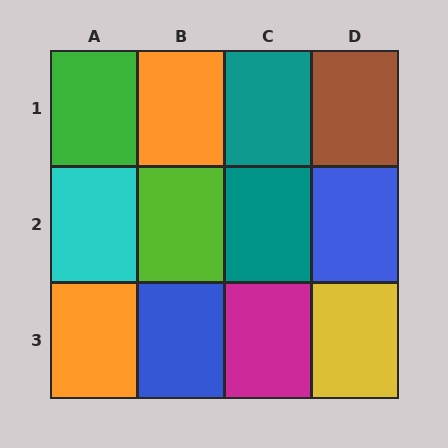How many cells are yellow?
1 cell is yellow.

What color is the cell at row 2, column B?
Lime.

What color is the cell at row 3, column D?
Yellow.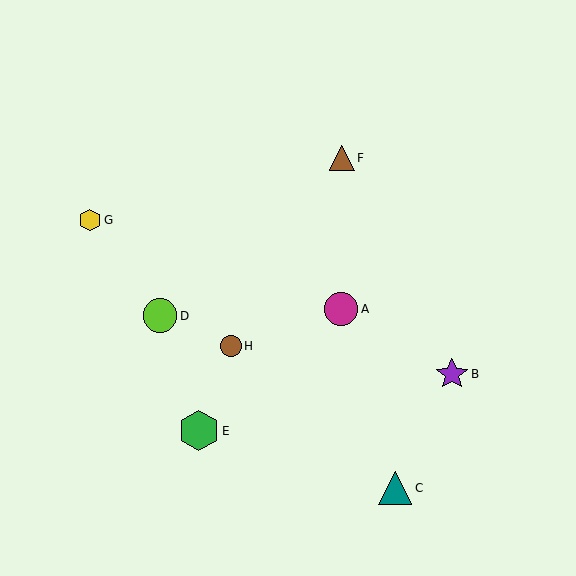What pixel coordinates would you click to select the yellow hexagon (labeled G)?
Click at (90, 220) to select the yellow hexagon G.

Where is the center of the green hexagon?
The center of the green hexagon is at (199, 431).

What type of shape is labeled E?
Shape E is a green hexagon.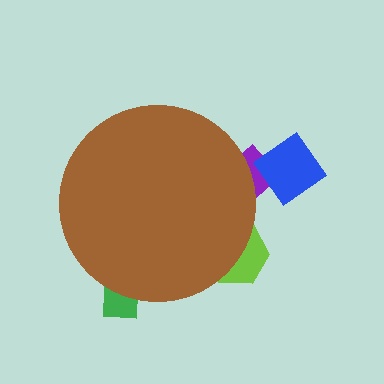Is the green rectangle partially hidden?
Yes, the green rectangle is partially hidden behind the brown circle.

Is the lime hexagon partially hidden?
Yes, the lime hexagon is partially hidden behind the brown circle.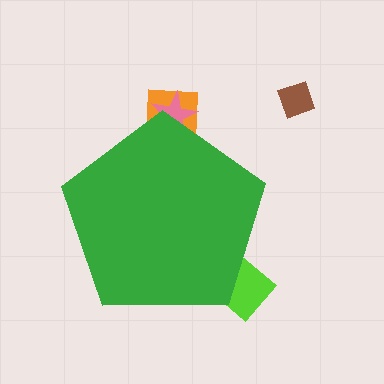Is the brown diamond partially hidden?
No, the brown diamond is fully visible.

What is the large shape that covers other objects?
A green pentagon.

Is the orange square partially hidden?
Yes, the orange square is partially hidden behind the green pentagon.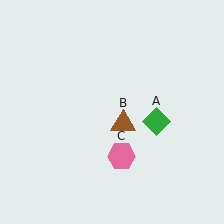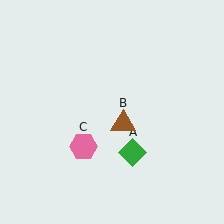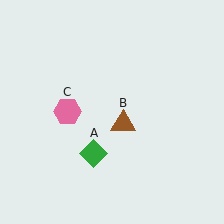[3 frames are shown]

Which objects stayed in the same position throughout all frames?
Brown triangle (object B) remained stationary.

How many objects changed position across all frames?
2 objects changed position: green diamond (object A), pink hexagon (object C).